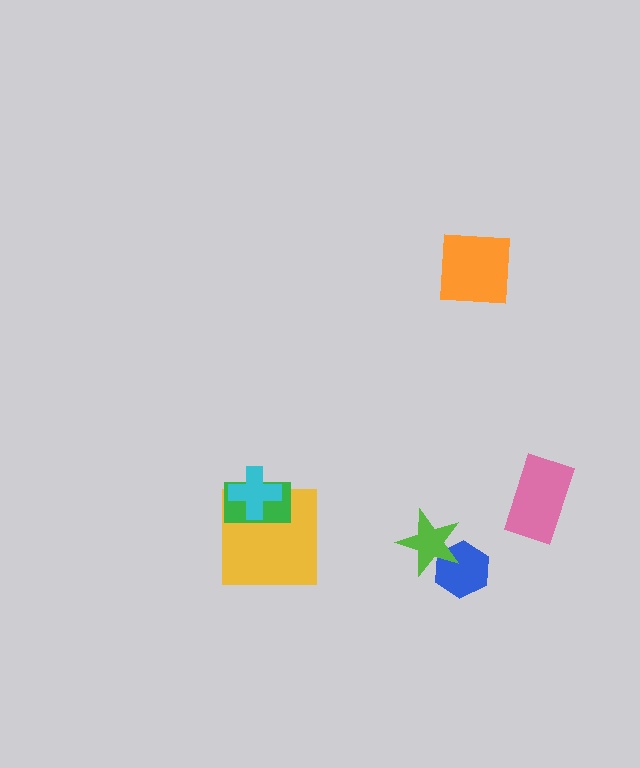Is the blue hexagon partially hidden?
Yes, it is partially covered by another shape.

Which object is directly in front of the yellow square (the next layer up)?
The green rectangle is directly in front of the yellow square.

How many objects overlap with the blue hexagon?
1 object overlaps with the blue hexagon.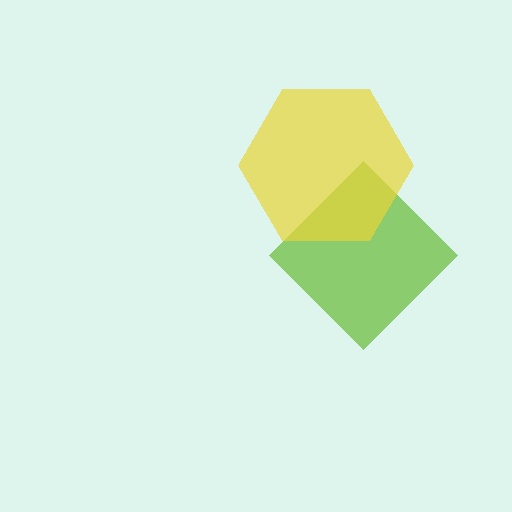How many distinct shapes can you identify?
There are 2 distinct shapes: a lime diamond, a yellow hexagon.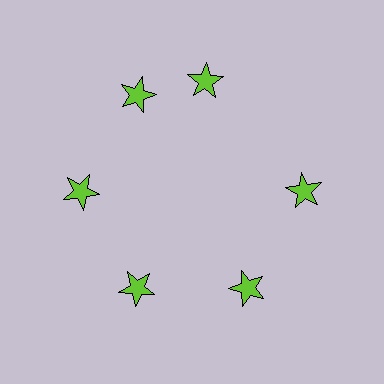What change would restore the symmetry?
The symmetry would be restored by rotating it back into even spacing with its neighbors so that all 6 stars sit at equal angles and equal distance from the center.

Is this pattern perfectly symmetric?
No. The 6 lime stars are arranged in a ring, but one element near the 1 o'clock position is rotated out of alignment along the ring, breaking the 6-fold rotational symmetry.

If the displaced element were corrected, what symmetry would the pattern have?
It would have 6-fold rotational symmetry — the pattern would map onto itself every 60 degrees.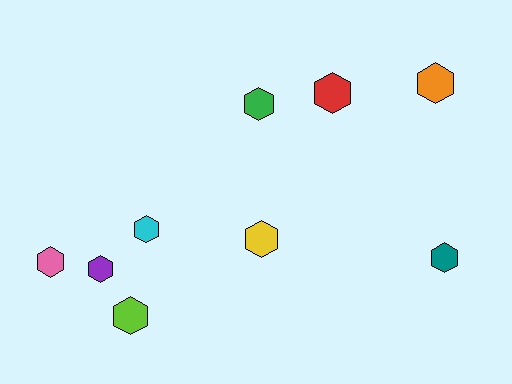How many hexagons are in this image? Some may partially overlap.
There are 9 hexagons.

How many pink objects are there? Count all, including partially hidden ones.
There is 1 pink object.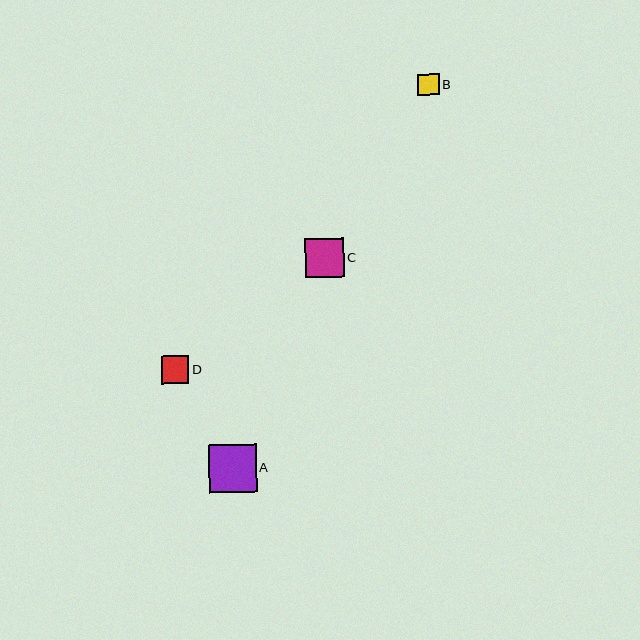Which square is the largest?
Square A is the largest with a size of approximately 47 pixels.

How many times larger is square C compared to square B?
Square C is approximately 1.8 times the size of square B.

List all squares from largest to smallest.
From largest to smallest: A, C, D, B.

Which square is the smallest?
Square B is the smallest with a size of approximately 21 pixels.